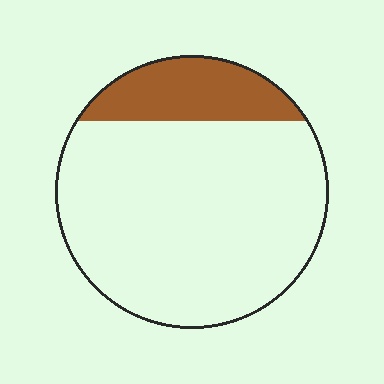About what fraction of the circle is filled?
About one fifth (1/5).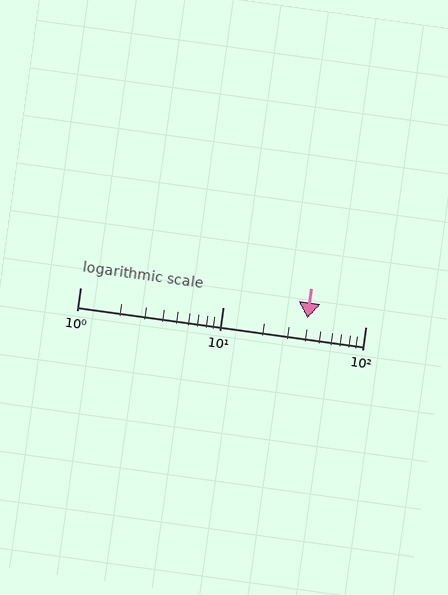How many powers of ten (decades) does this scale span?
The scale spans 2 decades, from 1 to 100.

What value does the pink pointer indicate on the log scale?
The pointer indicates approximately 39.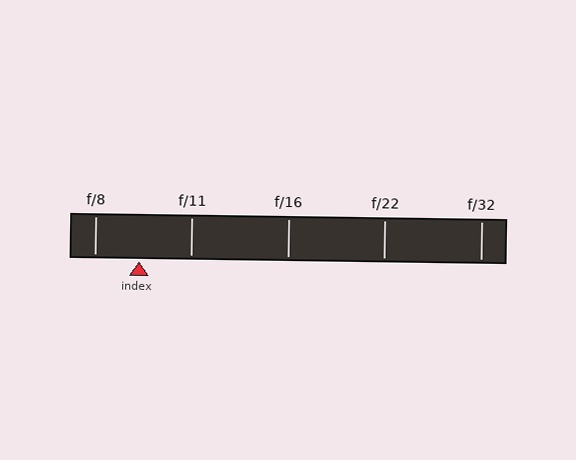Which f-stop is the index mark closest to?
The index mark is closest to f/8.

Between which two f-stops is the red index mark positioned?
The index mark is between f/8 and f/11.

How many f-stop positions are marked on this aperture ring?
There are 5 f-stop positions marked.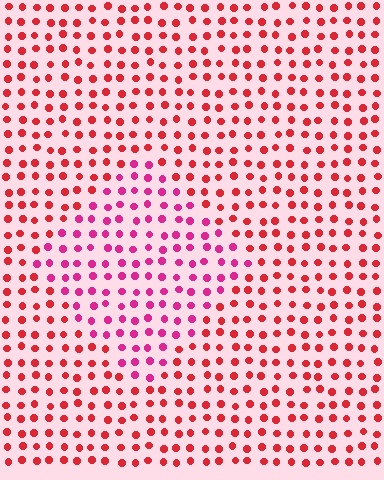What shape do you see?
I see a diamond.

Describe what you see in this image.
The image is filled with small red elements in a uniform arrangement. A diamond-shaped region is visible where the elements are tinted to a slightly different hue, forming a subtle color boundary.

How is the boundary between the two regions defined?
The boundary is defined purely by a slight shift in hue (about 32 degrees). Spacing, size, and orientation are identical on both sides.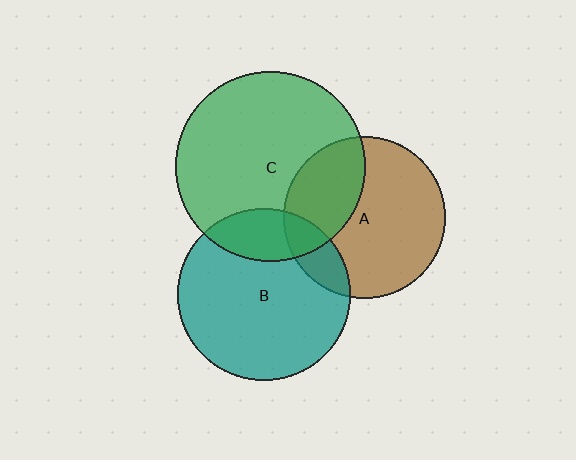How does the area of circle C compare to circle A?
Approximately 1.4 times.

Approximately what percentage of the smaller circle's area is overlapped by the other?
Approximately 35%.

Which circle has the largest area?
Circle C (green).